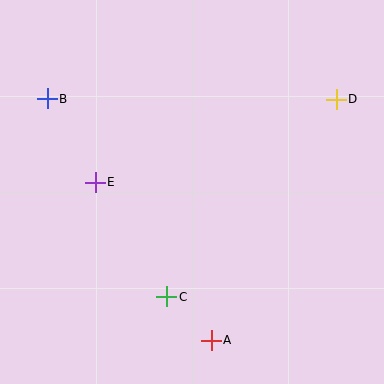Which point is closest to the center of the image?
Point E at (95, 182) is closest to the center.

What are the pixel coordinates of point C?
Point C is at (167, 297).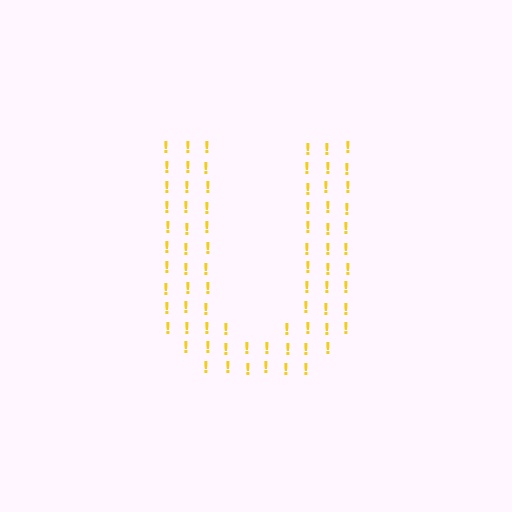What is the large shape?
The large shape is the letter U.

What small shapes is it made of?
It is made of small exclamation marks.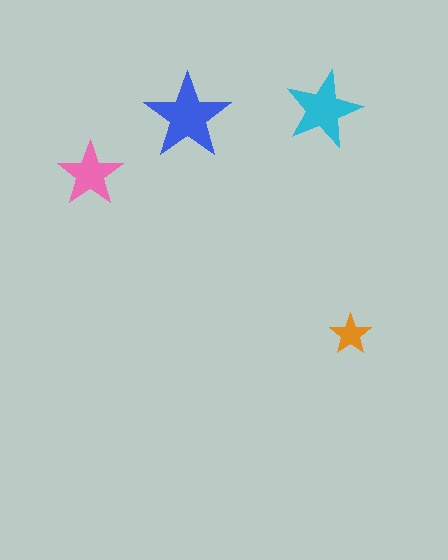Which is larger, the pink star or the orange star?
The pink one.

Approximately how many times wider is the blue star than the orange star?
About 2 times wider.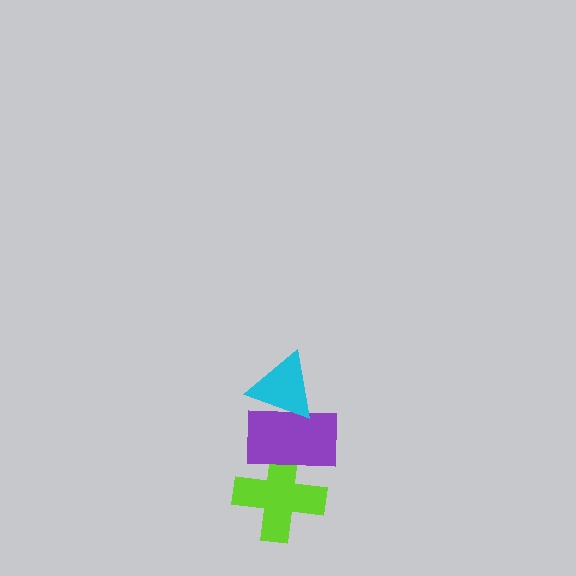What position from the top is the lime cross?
The lime cross is 3rd from the top.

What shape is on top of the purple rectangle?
The cyan triangle is on top of the purple rectangle.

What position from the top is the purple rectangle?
The purple rectangle is 2nd from the top.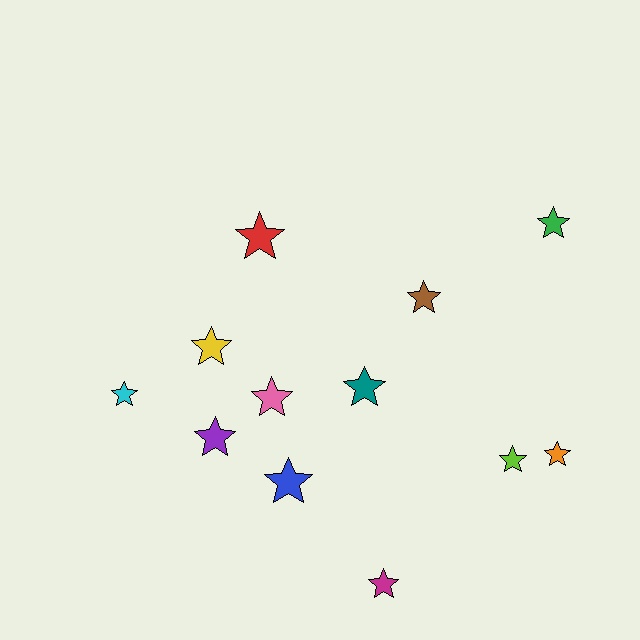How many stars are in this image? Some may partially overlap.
There are 12 stars.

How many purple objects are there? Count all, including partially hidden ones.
There is 1 purple object.